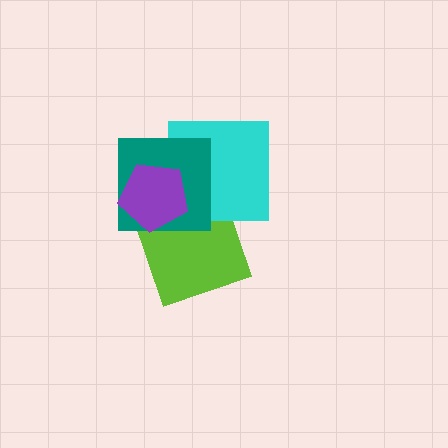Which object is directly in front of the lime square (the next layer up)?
The cyan square is directly in front of the lime square.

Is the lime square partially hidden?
Yes, it is partially covered by another shape.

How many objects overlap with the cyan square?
3 objects overlap with the cyan square.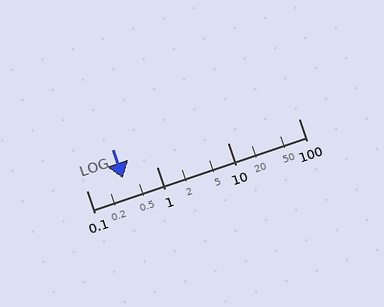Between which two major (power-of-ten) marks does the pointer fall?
The pointer is between 0.1 and 1.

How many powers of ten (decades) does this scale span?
The scale spans 3 decades, from 0.1 to 100.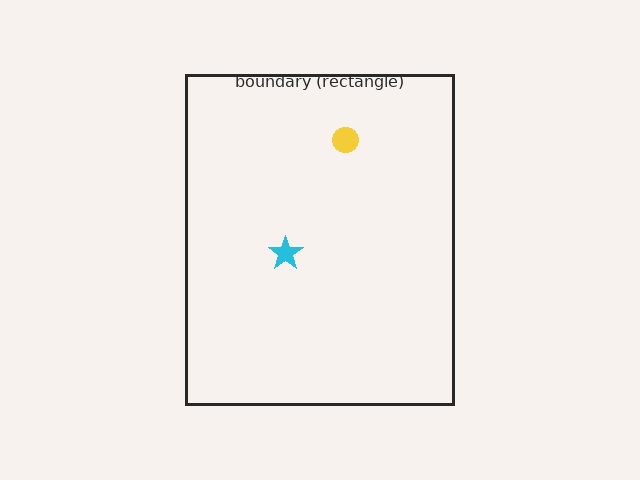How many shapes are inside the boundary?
2 inside, 0 outside.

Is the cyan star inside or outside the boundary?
Inside.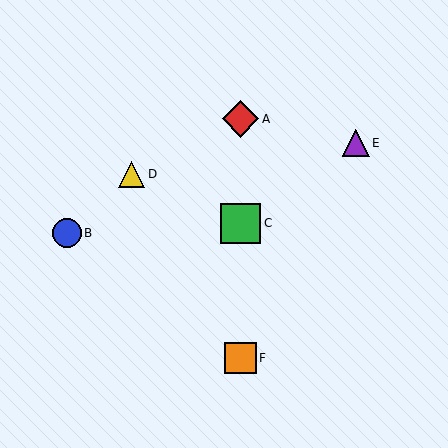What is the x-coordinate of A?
Object A is at x≈241.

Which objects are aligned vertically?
Objects A, C, F are aligned vertically.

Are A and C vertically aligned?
Yes, both are at x≈241.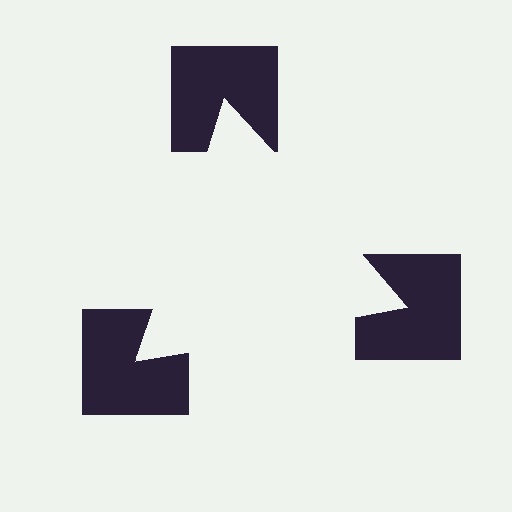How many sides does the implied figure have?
3 sides.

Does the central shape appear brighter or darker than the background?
It typically appears slightly brighter than the background, even though no actual brightness change is drawn.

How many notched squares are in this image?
There are 3 — one at each vertex of the illusory triangle.